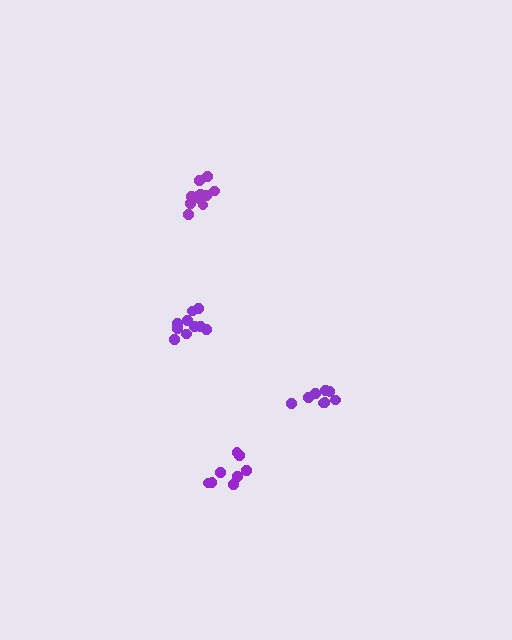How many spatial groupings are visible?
There are 4 spatial groupings.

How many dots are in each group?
Group 1: 10 dots, Group 2: 8 dots, Group 3: 11 dots, Group 4: 8 dots (37 total).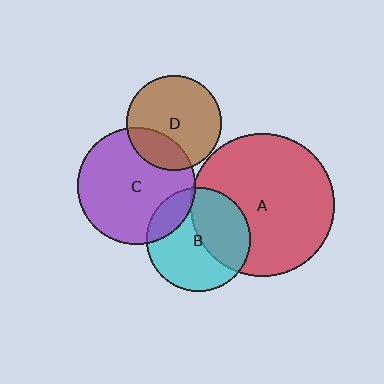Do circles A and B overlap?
Yes.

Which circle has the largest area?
Circle A (red).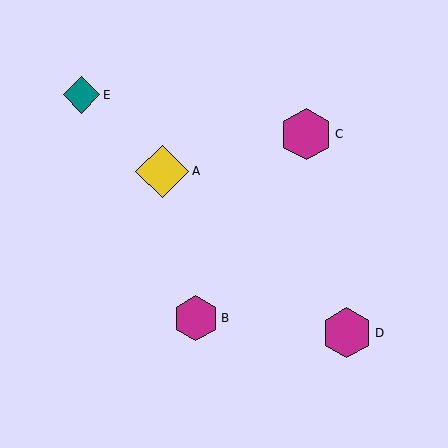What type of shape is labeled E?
Shape E is a teal diamond.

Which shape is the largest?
The yellow diamond (labeled A) is the largest.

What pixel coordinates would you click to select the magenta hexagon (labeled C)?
Click at (306, 134) to select the magenta hexagon C.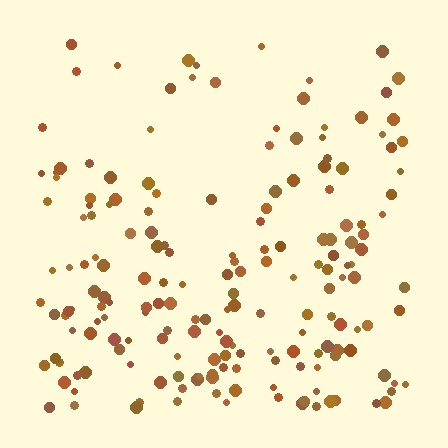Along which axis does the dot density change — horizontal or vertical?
Vertical.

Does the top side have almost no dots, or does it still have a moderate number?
Still a moderate number, just noticeably fewer than the bottom.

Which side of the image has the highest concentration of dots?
The bottom.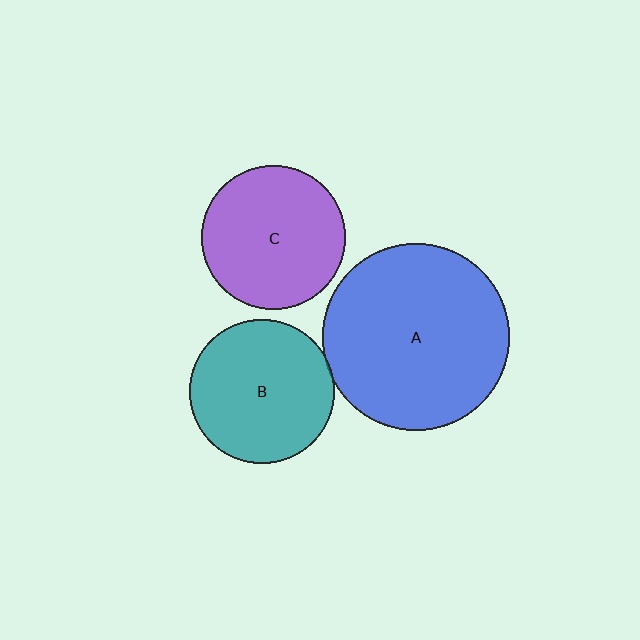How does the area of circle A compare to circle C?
Approximately 1.7 times.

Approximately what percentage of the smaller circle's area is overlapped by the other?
Approximately 5%.